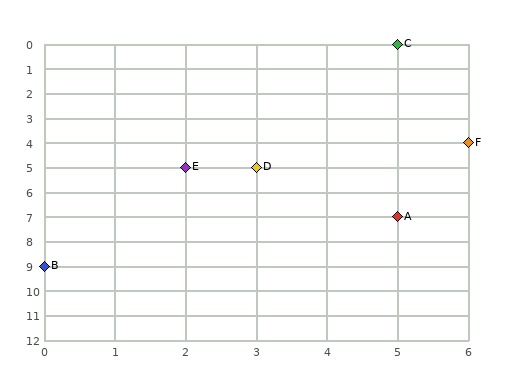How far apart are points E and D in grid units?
Points E and D are 1 column apart.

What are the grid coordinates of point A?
Point A is at grid coordinates (5, 7).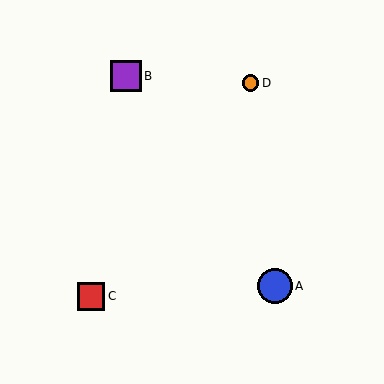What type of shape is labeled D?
Shape D is an orange circle.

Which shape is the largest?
The blue circle (labeled A) is the largest.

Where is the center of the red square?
The center of the red square is at (91, 296).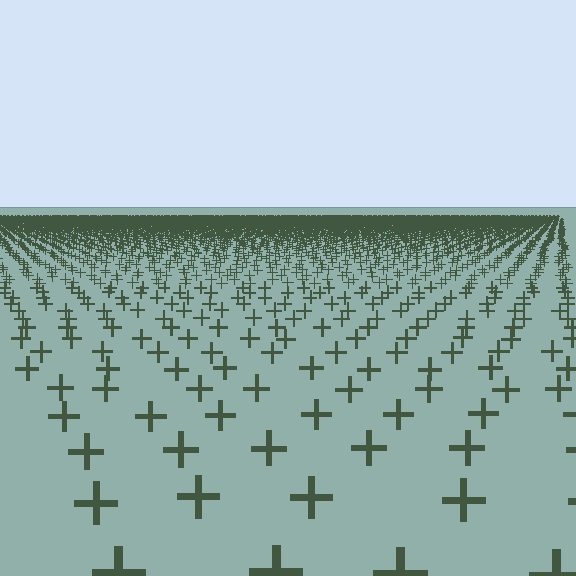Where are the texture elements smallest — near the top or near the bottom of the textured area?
Near the top.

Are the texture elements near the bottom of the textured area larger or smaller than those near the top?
Larger. Near the bottom, elements are closer to the viewer and appear at a bigger on-screen size.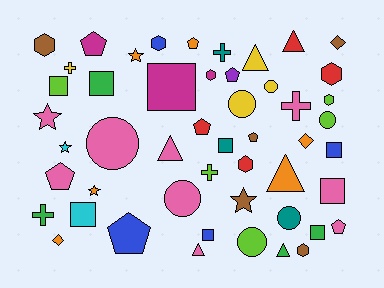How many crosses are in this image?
There are 5 crosses.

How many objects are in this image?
There are 50 objects.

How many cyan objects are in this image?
There are 2 cyan objects.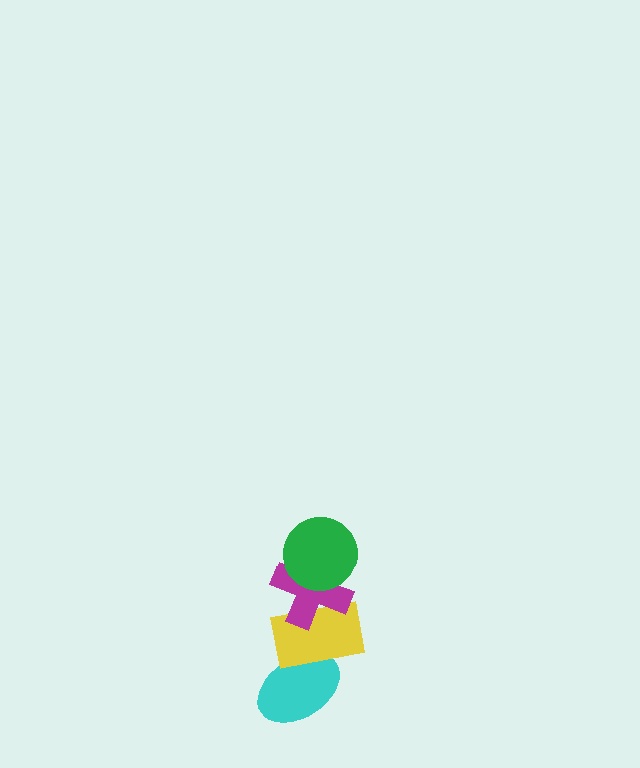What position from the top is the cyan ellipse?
The cyan ellipse is 4th from the top.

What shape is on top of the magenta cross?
The green circle is on top of the magenta cross.